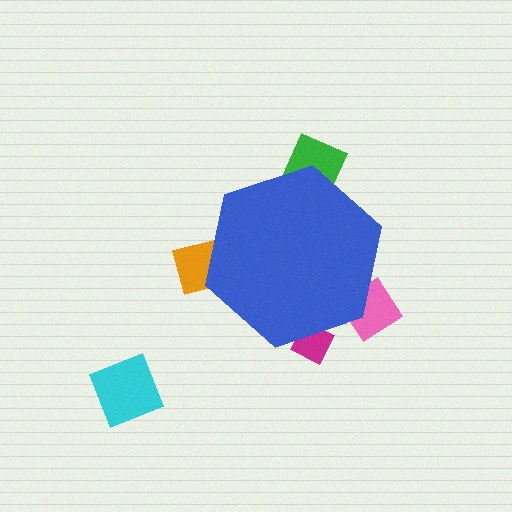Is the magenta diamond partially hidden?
Yes, the magenta diamond is partially hidden behind the blue hexagon.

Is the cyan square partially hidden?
No, the cyan square is fully visible.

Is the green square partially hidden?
Yes, the green square is partially hidden behind the blue hexagon.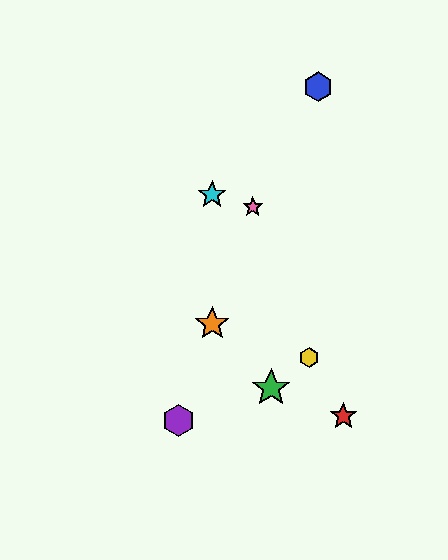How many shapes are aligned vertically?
2 shapes (the orange star, the cyan star) are aligned vertically.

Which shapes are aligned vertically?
The orange star, the cyan star are aligned vertically.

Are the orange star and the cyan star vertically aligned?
Yes, both are at x≈212.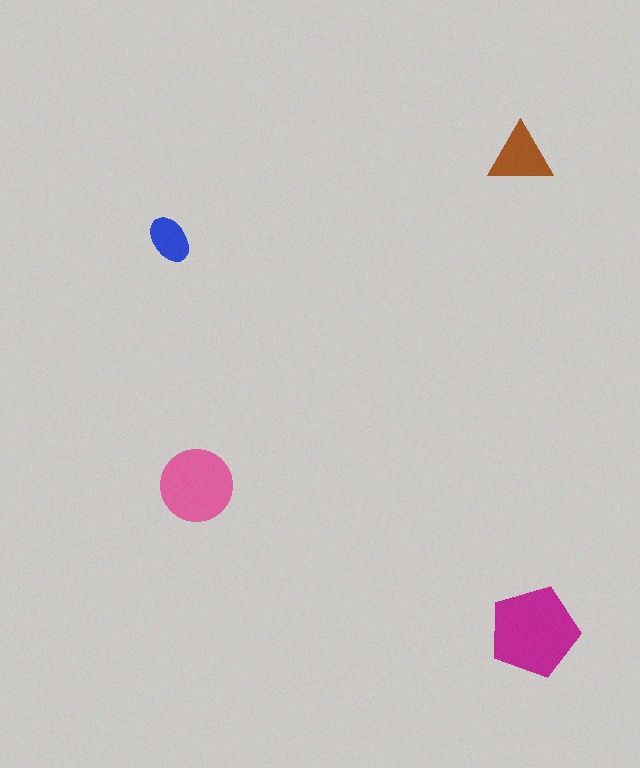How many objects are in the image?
There are 4 objects in the image.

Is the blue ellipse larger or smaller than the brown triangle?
Smaller.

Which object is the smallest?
The blue ellipse.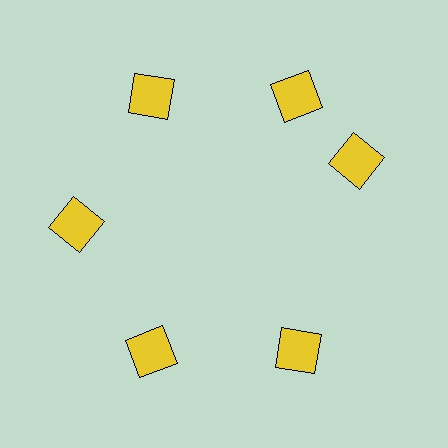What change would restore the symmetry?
The symmetry would be restored by rotating it back into even spacing with its neighbors so that all 6 squares sit at equal angles and equal distance from the center.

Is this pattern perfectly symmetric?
No. The 6 yellow squares are arranged in a ring, but one element near the 3 o'clock position is rotated out of alignment along the ring, breaking the 6-fold rotational symmetry.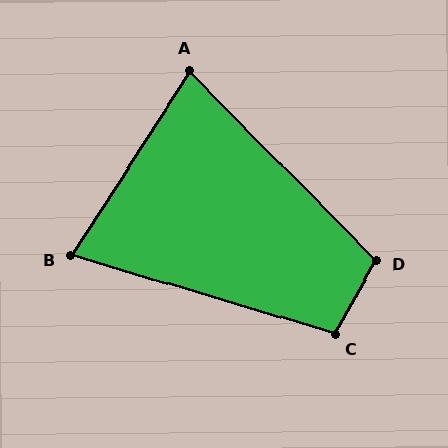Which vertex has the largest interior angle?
D, at approximately 106 degrees.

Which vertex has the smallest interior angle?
B, at approximately 74 degrees.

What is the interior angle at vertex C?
Approximately 103 degrees (obtuse).